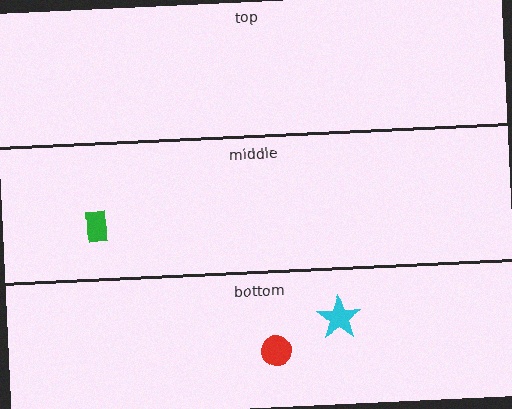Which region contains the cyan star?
The bottom region.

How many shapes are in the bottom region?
2.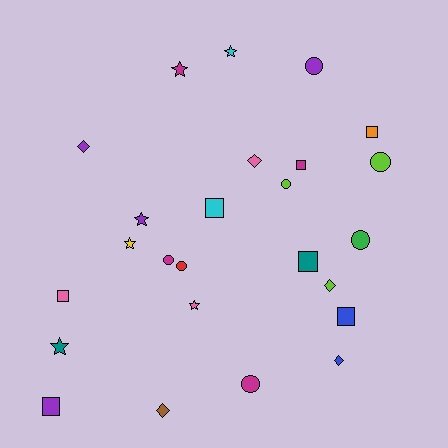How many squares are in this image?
There are 7 squares.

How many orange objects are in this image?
There is 1 orange object.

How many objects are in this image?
There are 25 objects.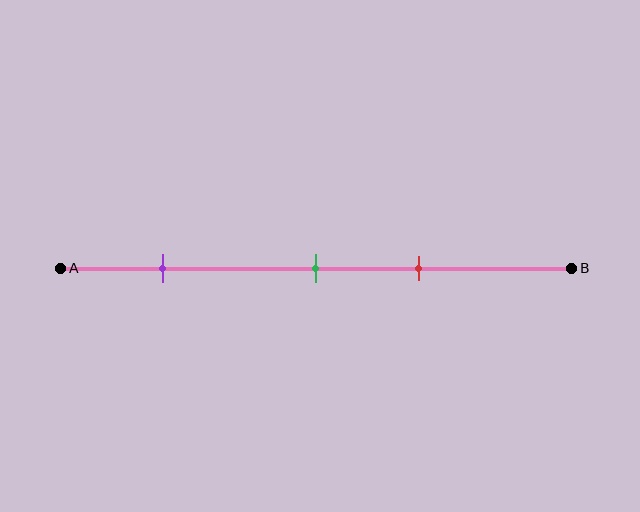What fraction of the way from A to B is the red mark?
The red mark is approximately 70% (0.7) of the way from A to B.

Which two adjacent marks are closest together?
The green and red marks are the closest adjacent pair.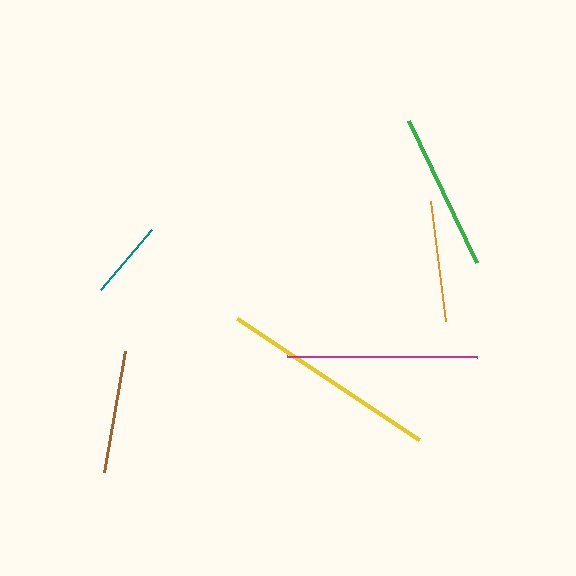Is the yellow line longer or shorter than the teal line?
The yellow line is longer than the teal line.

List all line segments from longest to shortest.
From longest to shortest: yellow, magenta, green, brown, orange, teal.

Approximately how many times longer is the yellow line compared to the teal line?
The yellow line is approximately 2.8 times the length of the teal line.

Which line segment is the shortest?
The teal line is the shortest at approximately 78 pixels.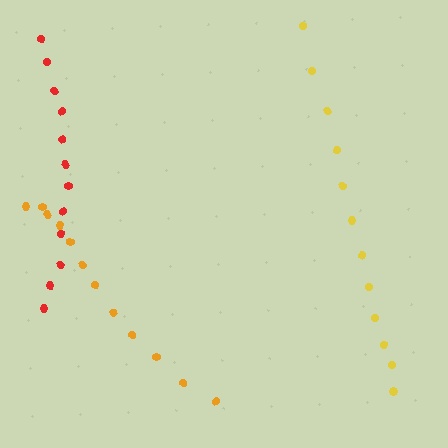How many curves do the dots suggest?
There are 3 distinct paths.